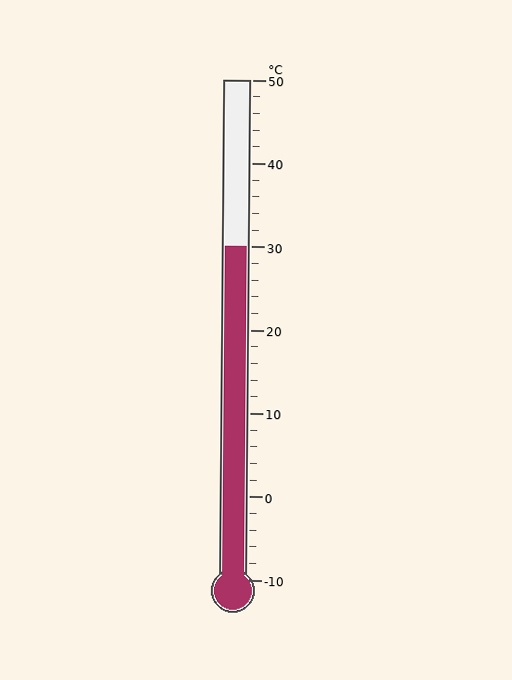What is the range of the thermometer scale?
The thermometer scale ranges from -10°C to 50°C.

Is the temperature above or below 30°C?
The temperature is at 30°C.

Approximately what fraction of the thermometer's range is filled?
The thermometer is filled to approximately 65% of its range.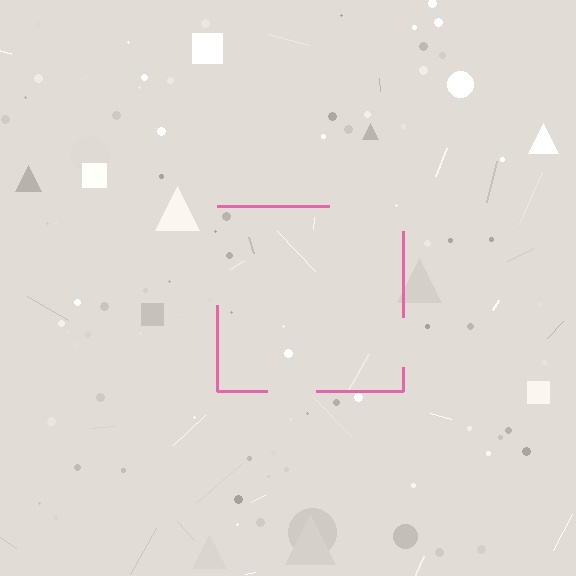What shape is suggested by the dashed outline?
The dashed outline suggests a square.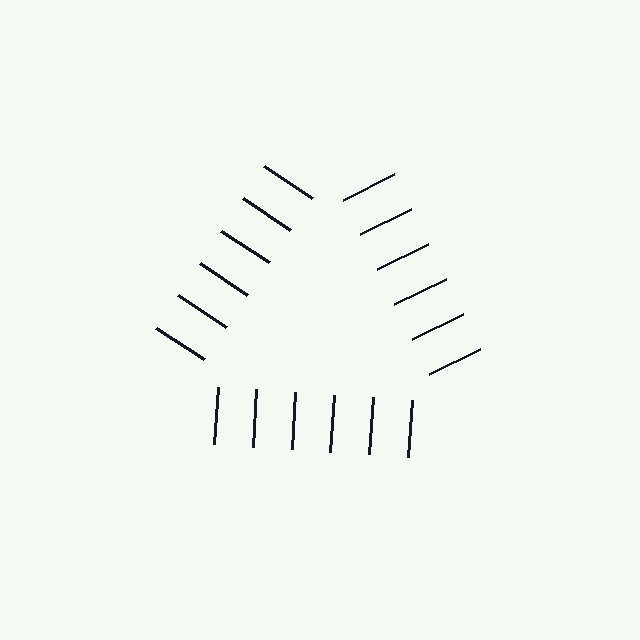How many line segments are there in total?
18 — 6 along each of the 3 edges.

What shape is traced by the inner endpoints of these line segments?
An illusory triangle — the line segments terminate on its edges but no continuous stroke is drawn.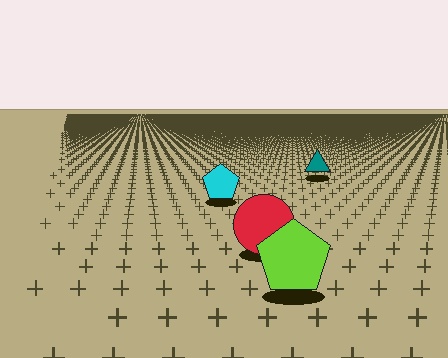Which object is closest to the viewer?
The lime pentagon is closest. The texture marks near it are larger and more spread out.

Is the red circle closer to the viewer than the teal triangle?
Yes. The red circle is closer — you can tell from the texture gradient: the ground texture is coarser near it.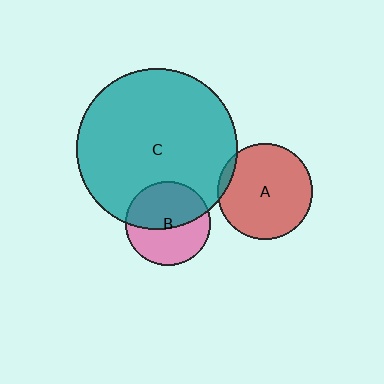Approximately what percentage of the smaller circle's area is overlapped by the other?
Approximately 50%.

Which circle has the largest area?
Circle C (teal).